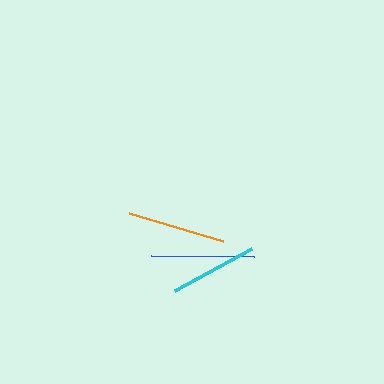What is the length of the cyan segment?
The cyan segment is approximately 88 pixels long.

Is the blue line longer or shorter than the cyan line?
The blue line is longer than the cyan line.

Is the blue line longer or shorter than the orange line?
The blue line is longer than the orange line.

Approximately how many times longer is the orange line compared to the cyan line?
The orange line is approximately 1.1 times the length of the cyan line.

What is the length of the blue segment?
The blue segment is approximately 102 pixels long.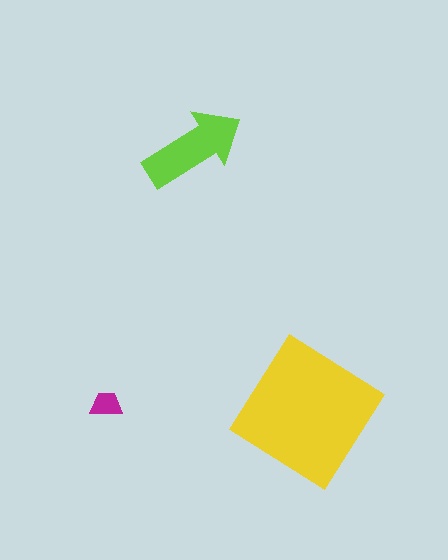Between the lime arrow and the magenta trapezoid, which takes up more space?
The lime arrow.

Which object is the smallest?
The magenta trapezoid.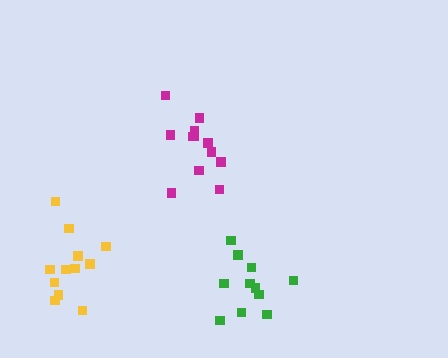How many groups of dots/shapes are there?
There are 3 groups.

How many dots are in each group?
Group 1: 12 dots, Group 2: 11 dots, Group 3: 12 dots (35 total).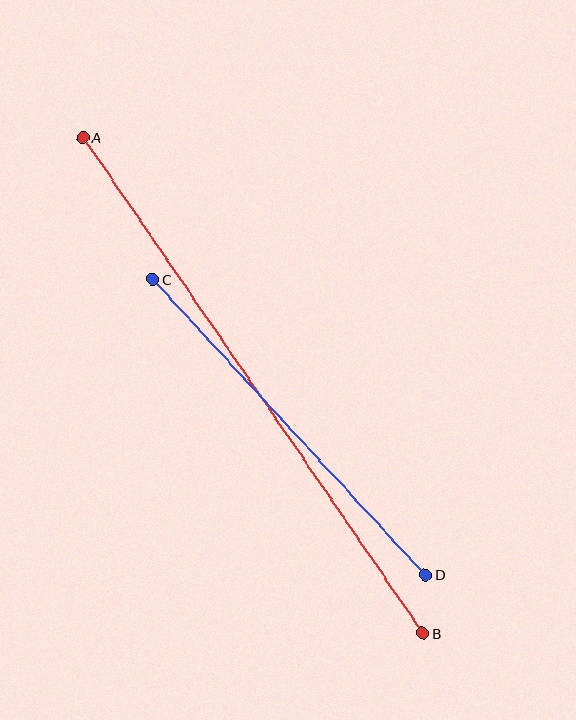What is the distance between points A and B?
The distance is approximately 601 pixels.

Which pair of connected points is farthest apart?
Points A and B are farthest apart.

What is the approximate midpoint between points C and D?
The midpoint is at approximately (289, 427) pixels.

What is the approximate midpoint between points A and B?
The midpoint is at approximately (253, 386) pixels.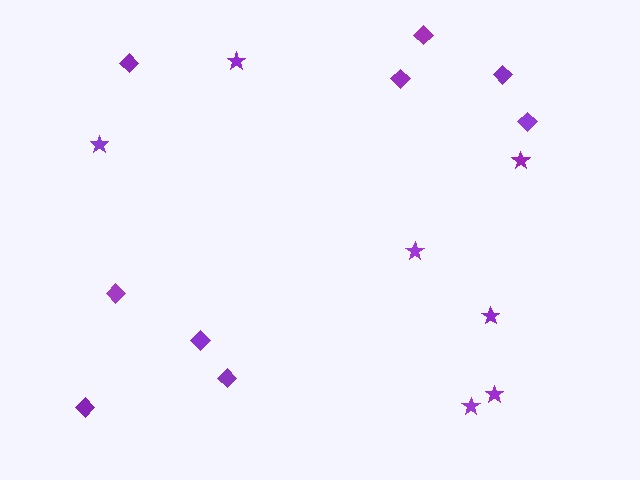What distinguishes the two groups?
There are 2 groups: one group of stars (7) and one group of diamonds (9).